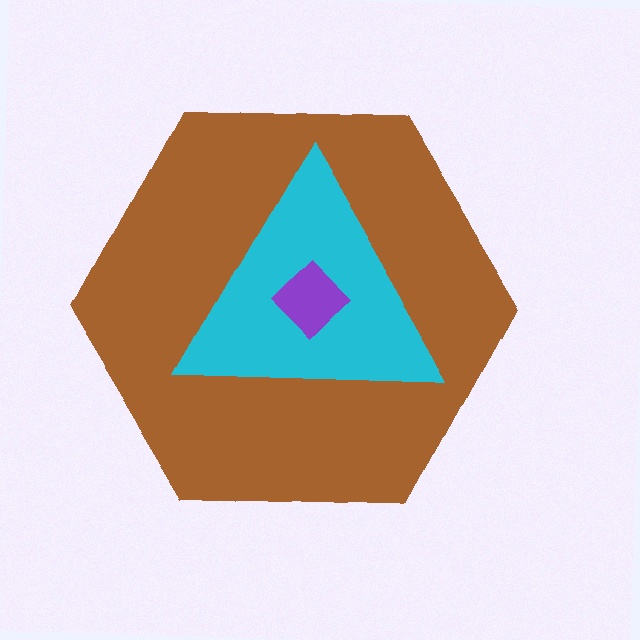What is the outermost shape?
The brown hexagon.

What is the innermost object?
The purple diamond.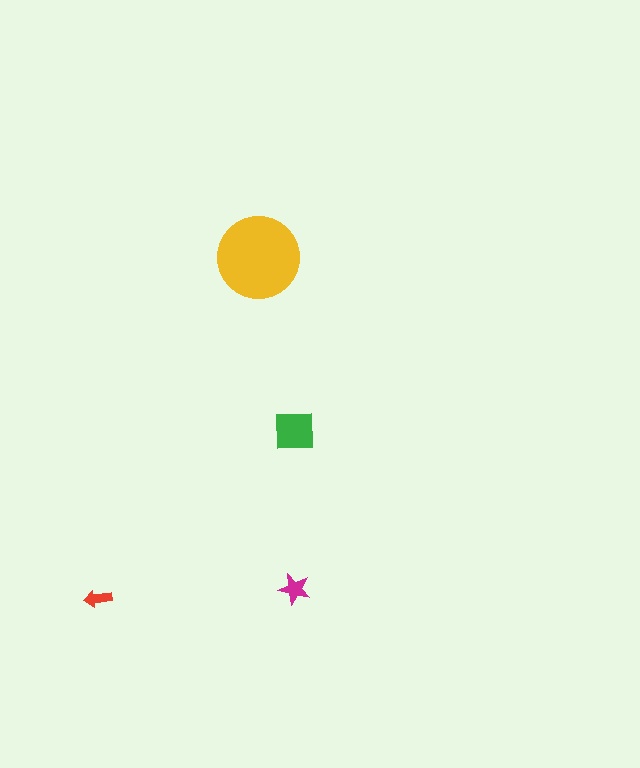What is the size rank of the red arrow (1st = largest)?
4th.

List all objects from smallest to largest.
The red arrow, the magenta star, the green square, the yellow circle.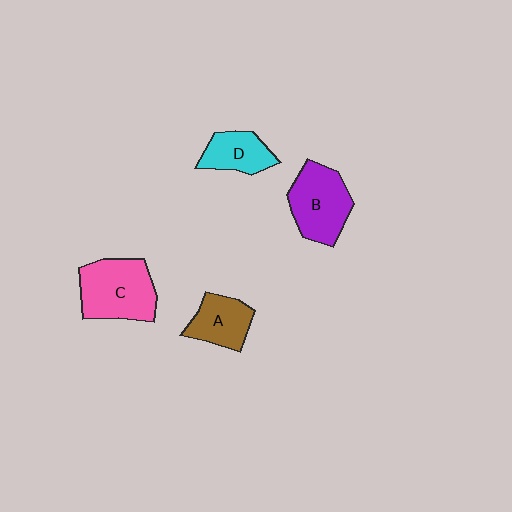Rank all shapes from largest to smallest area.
From largest to smallest: C (pink), B (purple), A (brown), D (cyan).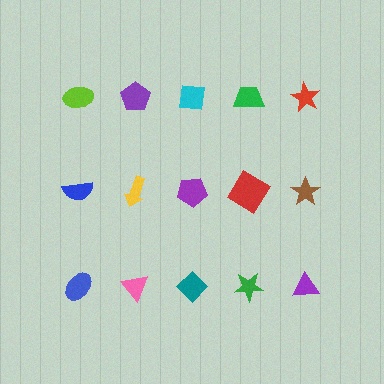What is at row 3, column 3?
A teal diamond.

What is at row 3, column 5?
A purple triangle.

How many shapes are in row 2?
5 shapes.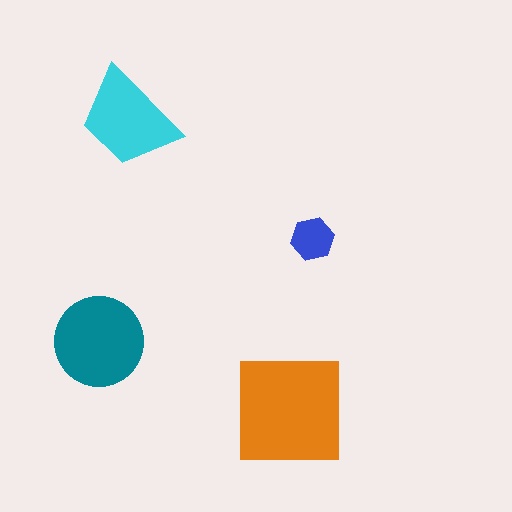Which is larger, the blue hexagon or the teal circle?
The teal circle.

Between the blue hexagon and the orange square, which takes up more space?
The orange square.